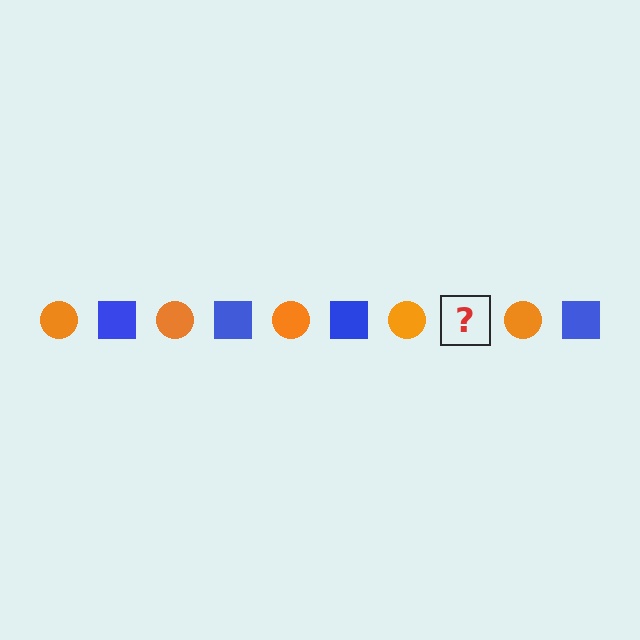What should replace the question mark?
The question mark should be replaced with a blue square.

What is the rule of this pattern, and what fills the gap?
The rule is that the pattern alternates between orange circle and blue square. The gap should be filled with a blue square.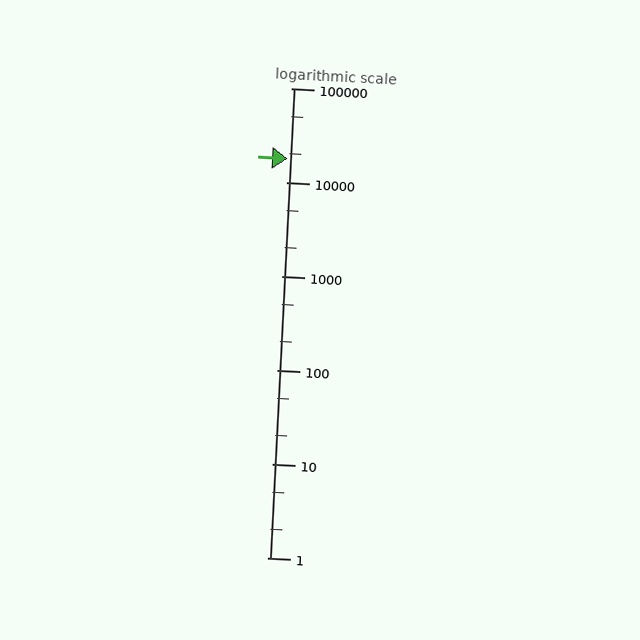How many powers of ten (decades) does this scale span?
The scale spans 5 decades, from 1 to 100000.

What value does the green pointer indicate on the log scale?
The pointer indicates approximately 18000.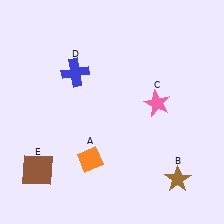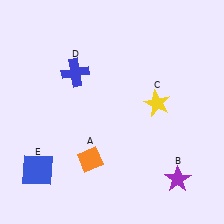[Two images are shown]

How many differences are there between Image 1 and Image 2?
There are 3 differences between the two images.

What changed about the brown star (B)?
In Image 1, B is brown. In Image 2, it changed to purple.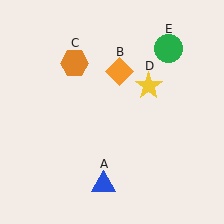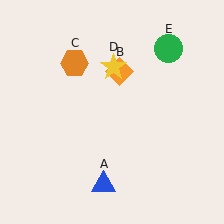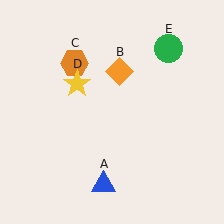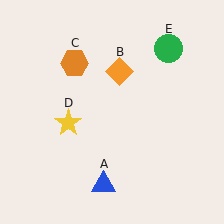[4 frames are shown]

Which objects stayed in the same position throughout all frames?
Blue triangle (object A) and orange diamond (object B) and orange hexagon (object C) and green circle (object E) remained stationary.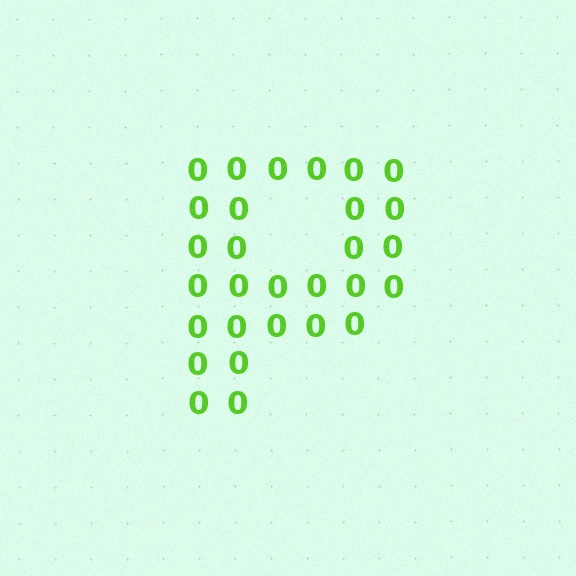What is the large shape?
The large shape is the letter P.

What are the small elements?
The small elements are digit 0's.